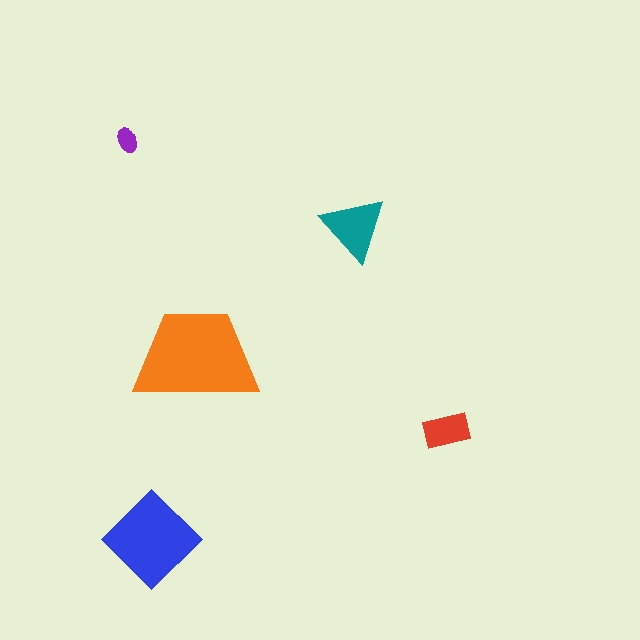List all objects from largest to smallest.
The orange trapezoid, the blue diamond, the teal triangle, the red rectangle, the purple ellipse.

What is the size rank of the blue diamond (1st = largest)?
2nd.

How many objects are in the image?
There are 5 objects in the image.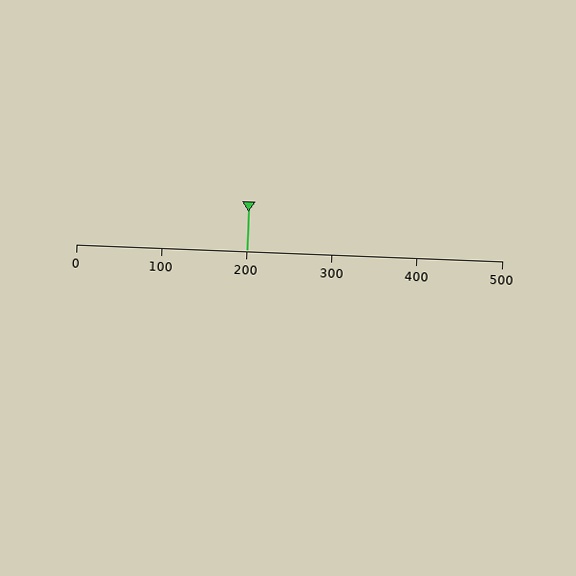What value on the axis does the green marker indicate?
The marker indicates approximately 200.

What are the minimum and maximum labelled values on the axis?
The axis runs from 0 to 500.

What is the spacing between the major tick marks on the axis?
The major ticks are spaced 100 apart.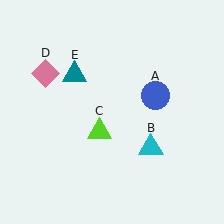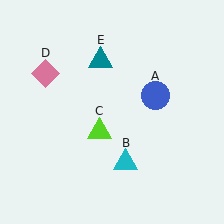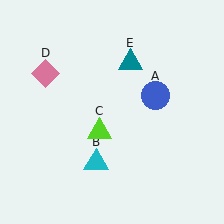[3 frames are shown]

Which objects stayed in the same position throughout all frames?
Blue circle (object A) and lime triangle (object C) and pink diamond (object D) remained stationary.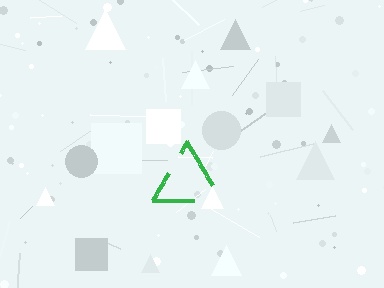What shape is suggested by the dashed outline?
The dashed outline suggests a triangle.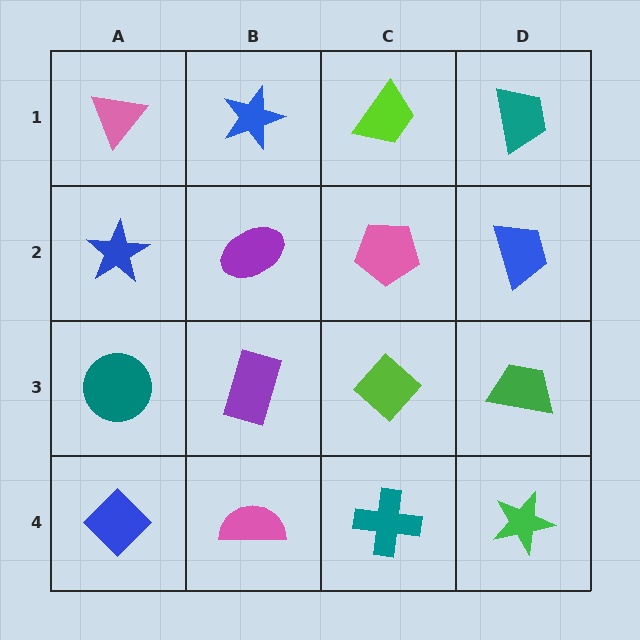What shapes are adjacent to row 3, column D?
A blue trapezoid (row 2, column D), a green star (row 4, column D), a lime diamond (row 3, column C).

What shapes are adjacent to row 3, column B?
A purple ellipse (row 2, column B), a pink semicircle (row 4, column B), a teal circle (row 3, column A), a lime diamond (row 3, column C).